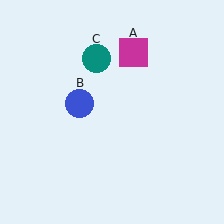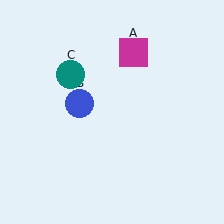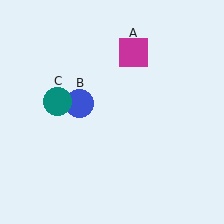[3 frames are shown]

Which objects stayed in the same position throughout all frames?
Magenta square (object A) and blue circle (object B) remained stationary.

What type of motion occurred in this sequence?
The teal circle (object C) rotated counterclockwise around the center of the scene.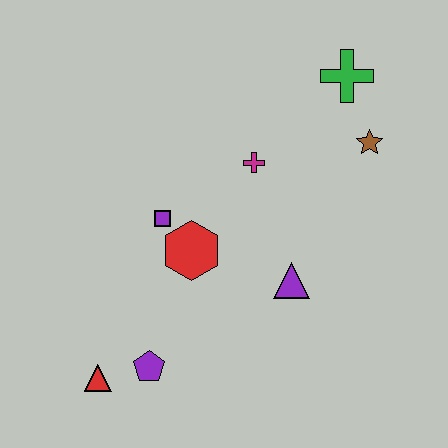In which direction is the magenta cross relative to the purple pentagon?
The magenta cross is above the purple pentagon.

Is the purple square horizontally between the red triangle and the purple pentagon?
No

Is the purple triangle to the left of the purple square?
No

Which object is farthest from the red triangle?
The green cross is farthest from the red triangle.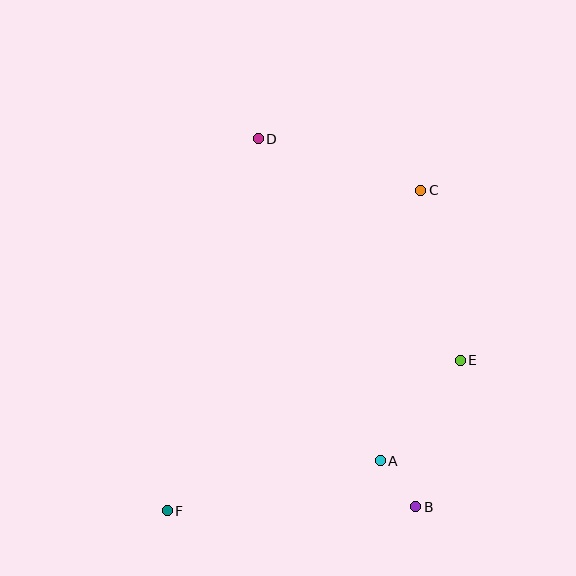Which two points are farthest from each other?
Points C and F are farthest from each other.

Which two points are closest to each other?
Points A and B are closest to each other.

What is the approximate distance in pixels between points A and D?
The distance between A and D is approximately 344 pixels.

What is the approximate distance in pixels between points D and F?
The distance between D and F is approximately 383 pixels.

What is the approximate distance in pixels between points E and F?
The distance between E and F is approximately 329 pixels.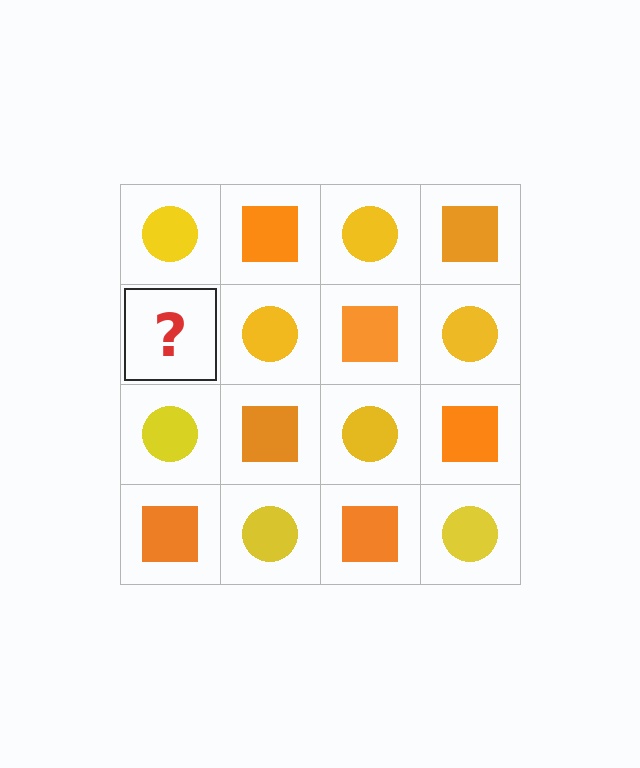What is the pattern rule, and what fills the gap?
The rule is that it alternates yellow circle and orange square in a checkerboard pattern. The gap should be filled with an orange square.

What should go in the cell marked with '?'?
The missing cell should contain an orange square.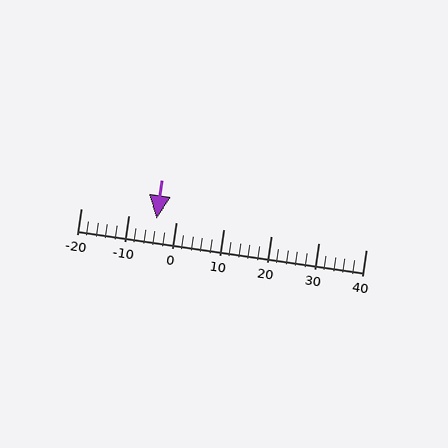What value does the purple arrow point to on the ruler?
The purple arrow points to approximately -4.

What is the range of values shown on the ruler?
The ruler shows values from -20 to 40.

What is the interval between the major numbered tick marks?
The major tick marks are spaced 10 units apart.